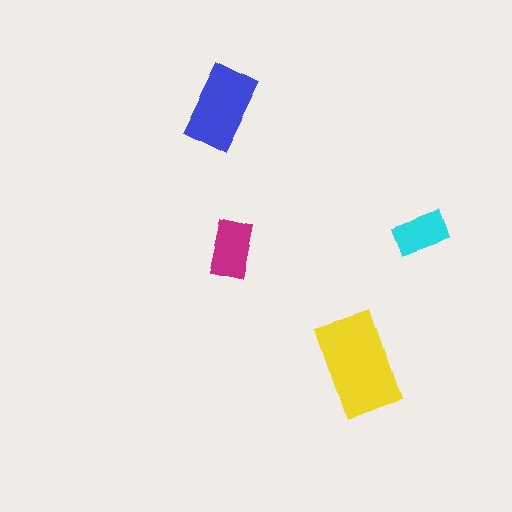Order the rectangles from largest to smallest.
the yellow one, the blue one, the magenta one, the cyan one.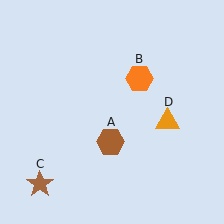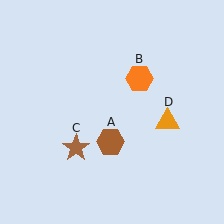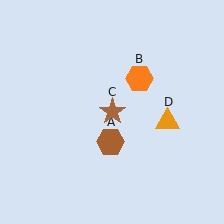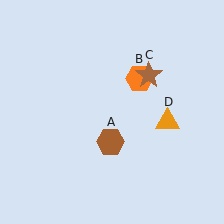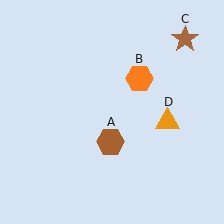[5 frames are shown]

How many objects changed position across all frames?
1 object changed position: brown star (object C).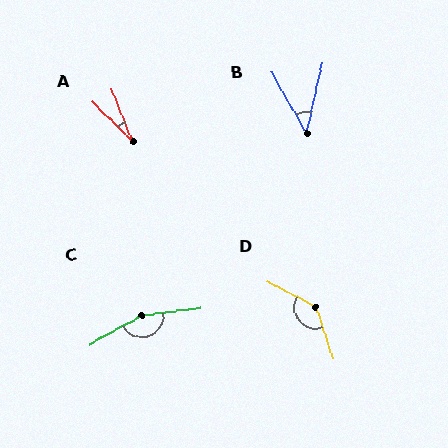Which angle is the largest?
C, at approximately 158 degrees.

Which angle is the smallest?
A, at approximately 25 degrees.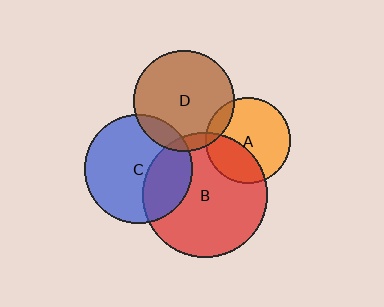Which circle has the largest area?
Circle B (red).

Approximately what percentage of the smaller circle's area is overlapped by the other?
Approximately 10%.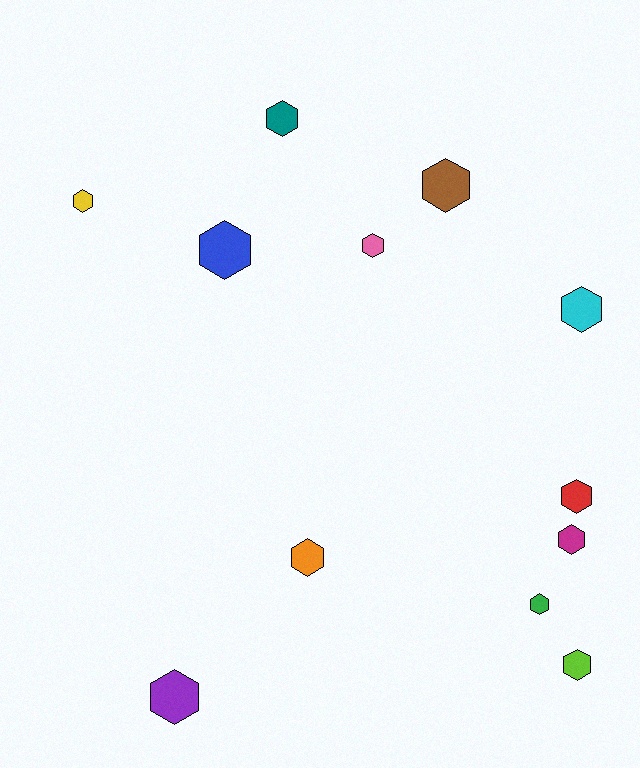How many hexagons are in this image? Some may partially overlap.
There are 12 hexagons.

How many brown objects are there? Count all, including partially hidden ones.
There is 1 brown object.